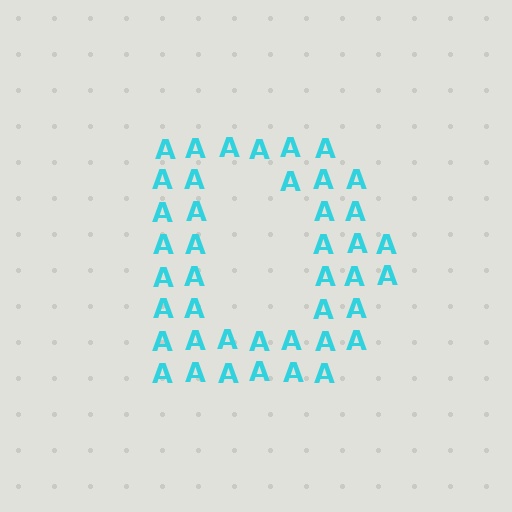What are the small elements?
The small elements are letter A's.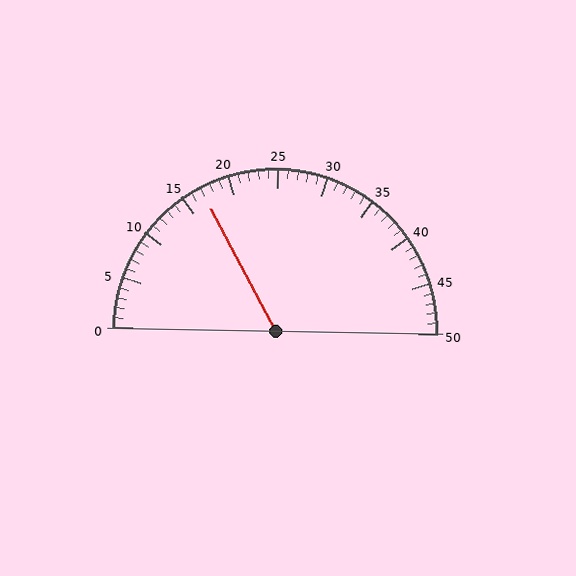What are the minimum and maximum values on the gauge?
The gauge ranges from 0 to 50.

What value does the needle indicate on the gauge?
The needle indicates approximately 17.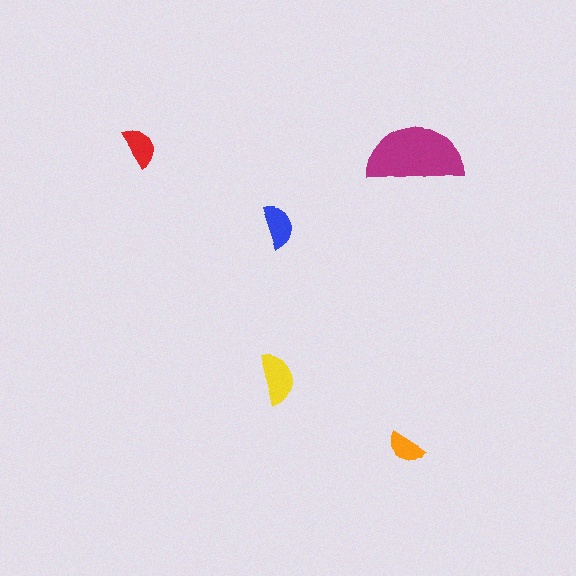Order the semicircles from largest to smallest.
the magenta one, the yellow one, the blue one, the red one, the orange one.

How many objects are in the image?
There are 5 objects in the image.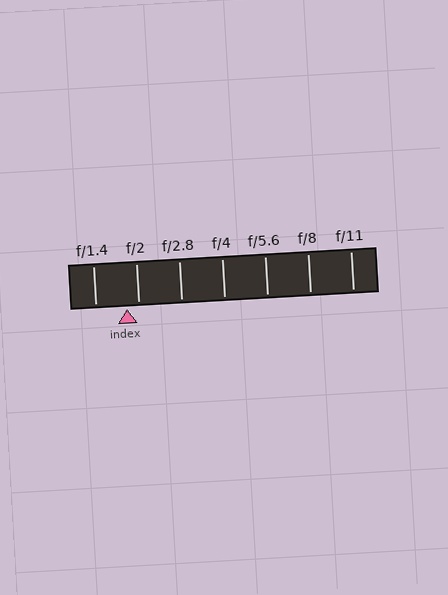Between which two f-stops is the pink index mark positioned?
The index mark is between f/1.4 and f/2.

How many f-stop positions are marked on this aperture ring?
There are 7 f-stop positions marked.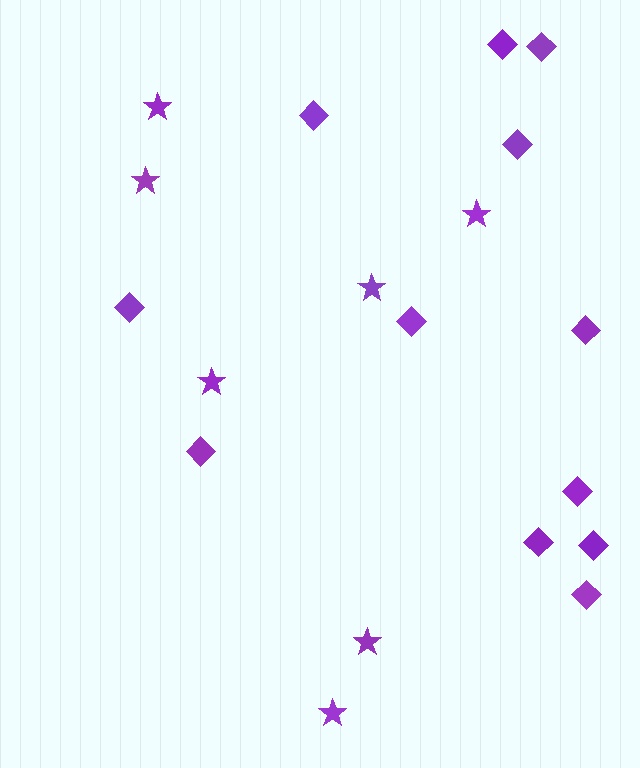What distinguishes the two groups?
There are 2 groups: one group of diamonds (12) and one group of stars (7).